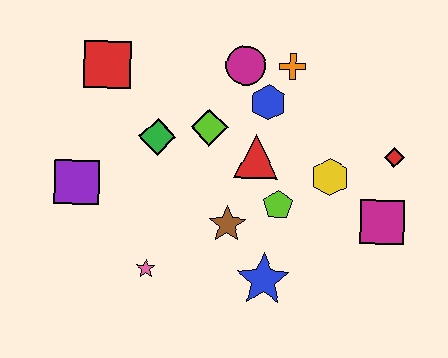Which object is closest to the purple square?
The green diamond is closest to the purple square.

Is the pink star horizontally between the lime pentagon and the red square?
Yes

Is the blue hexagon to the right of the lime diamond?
Yes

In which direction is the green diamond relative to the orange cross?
The green diamond is to the left of the orange cross.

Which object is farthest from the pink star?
The red diamond is farthest from the pink star.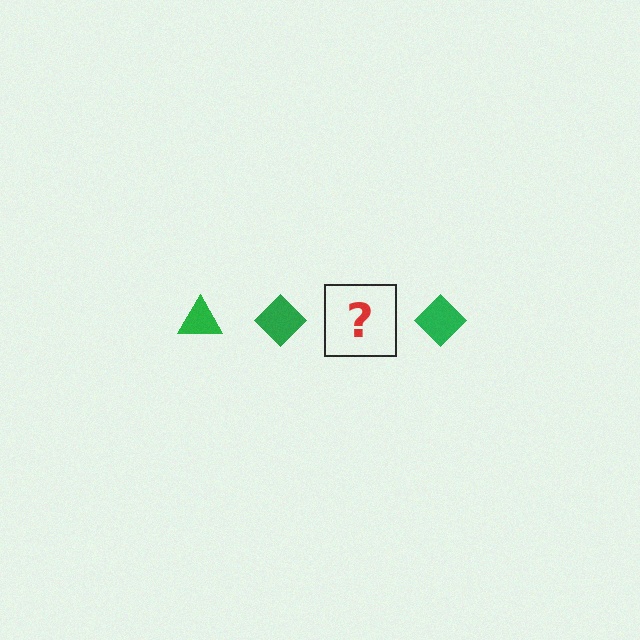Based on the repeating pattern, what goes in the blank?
The blank should be a green triangle.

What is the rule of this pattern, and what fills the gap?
The rule is that the pattern cycles through triangle, diamond shapes in green. The gap should be filled with a green triangle.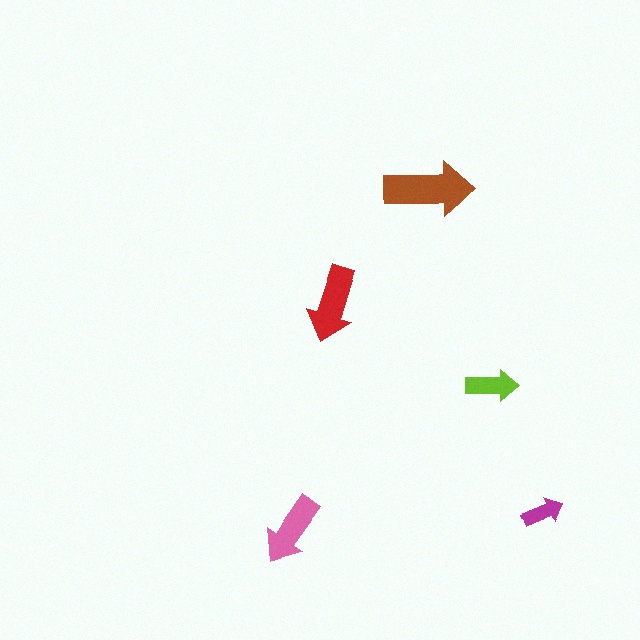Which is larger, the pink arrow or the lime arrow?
The pink one.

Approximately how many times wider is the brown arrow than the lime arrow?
About 1.5 times wider.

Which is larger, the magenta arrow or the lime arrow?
The lime one.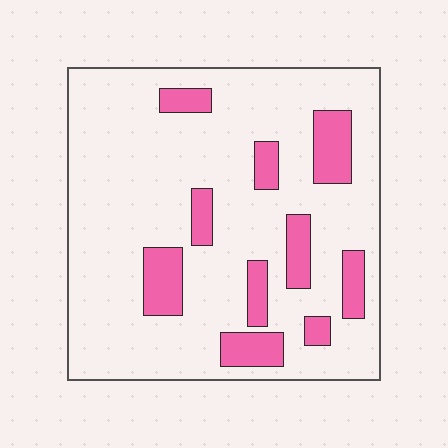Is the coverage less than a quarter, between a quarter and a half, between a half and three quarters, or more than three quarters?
Less than a quarter.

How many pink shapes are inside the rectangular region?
10.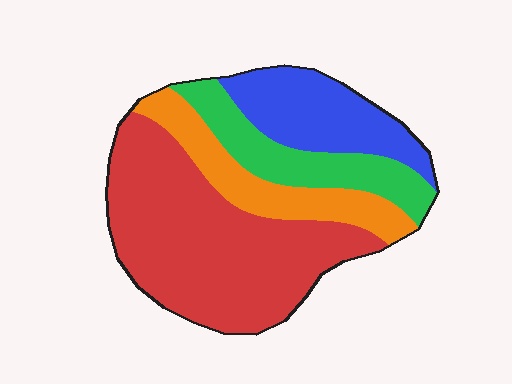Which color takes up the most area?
Red, at roughly 50%.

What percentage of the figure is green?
Green takes up about one sixth (1/6) of the figure.